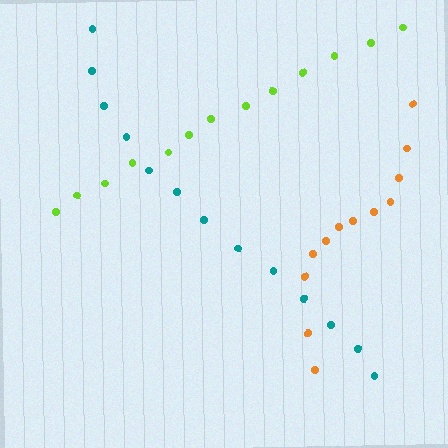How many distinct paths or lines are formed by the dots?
There are 3 distinct paths.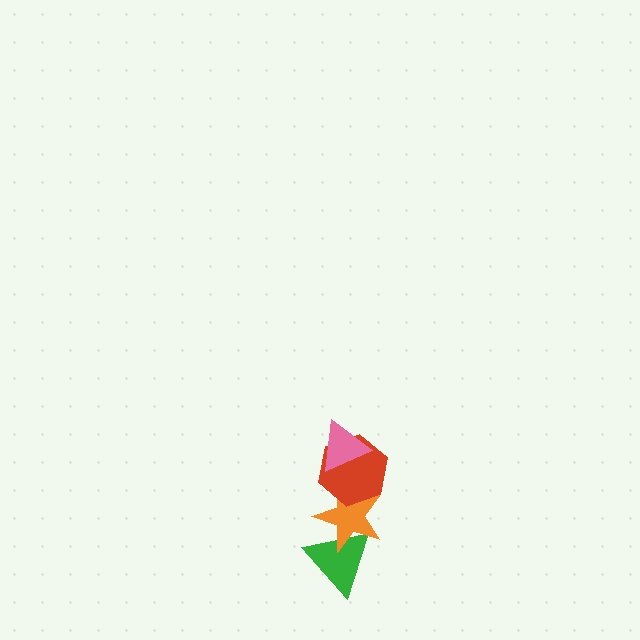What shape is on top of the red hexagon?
The pink triangle is on top of the red hexagon.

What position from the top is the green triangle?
The green triangle is 4th from the top.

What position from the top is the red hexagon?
The red hexagon is 2nd from the top.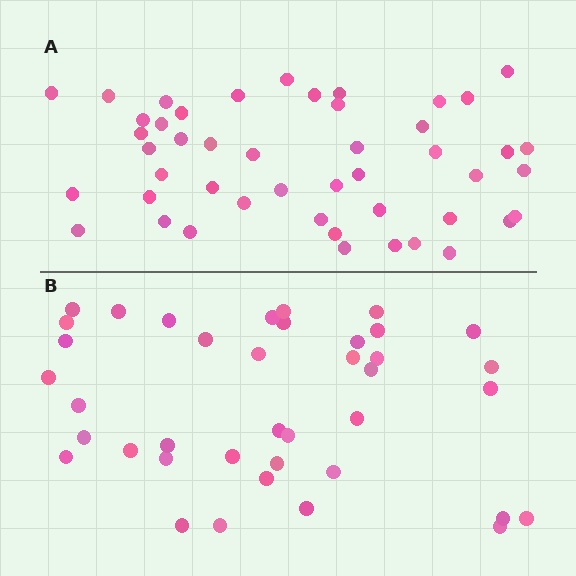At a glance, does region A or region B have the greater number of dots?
Region A (the top region) has more dots.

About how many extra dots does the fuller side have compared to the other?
Region A has roughly 8 or so more dots than region B.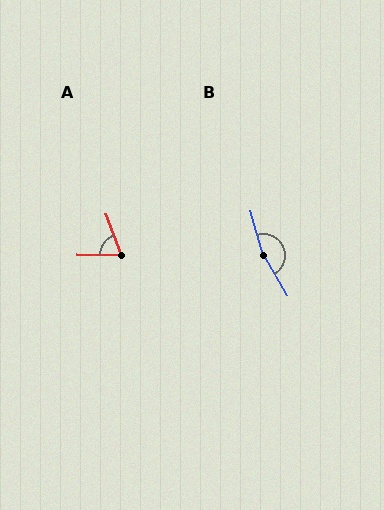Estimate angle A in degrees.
Approximately 68 degrees.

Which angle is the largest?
B, at approximately 166 degrees.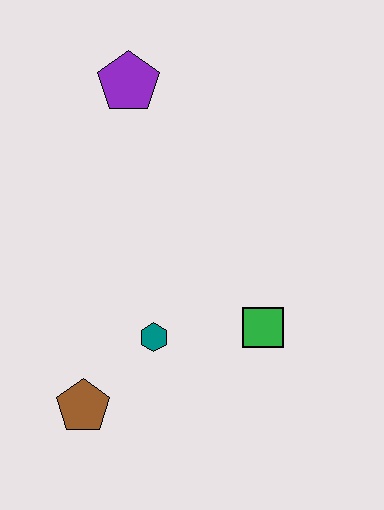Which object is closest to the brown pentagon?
The teal hexagon is closest to the brown pentagon.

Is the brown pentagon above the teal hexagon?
No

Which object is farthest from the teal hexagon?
The purple pentagon is farthest from the teal hexagon.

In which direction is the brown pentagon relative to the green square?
The brown pentagon is to the left of the green square.